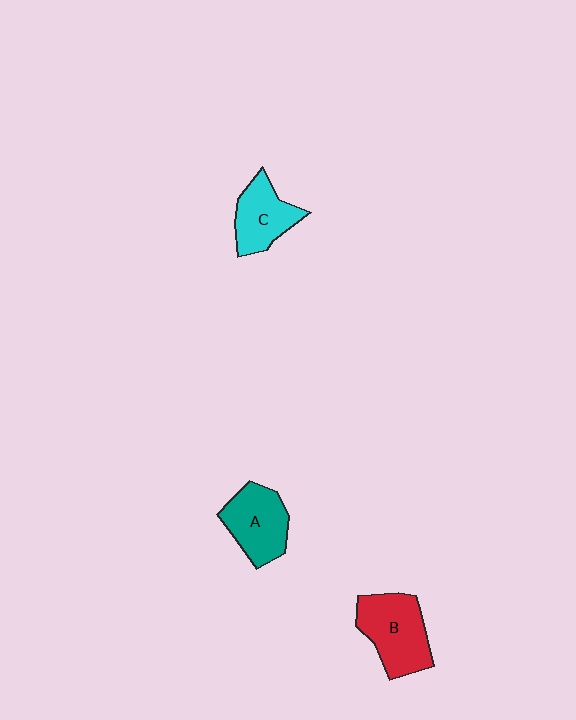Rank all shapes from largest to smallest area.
From largest to smallest: B (red), A (teal), C (cyan).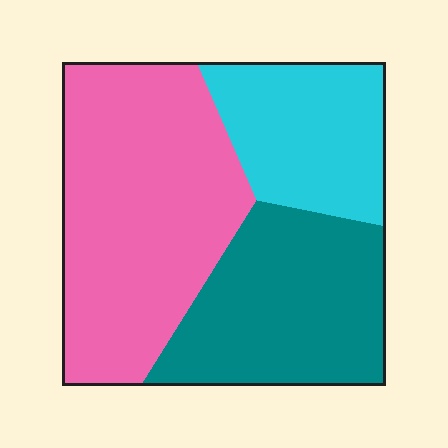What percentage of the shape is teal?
Teal covers around 30% of the shape.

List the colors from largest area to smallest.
From largest to smallest: pink, teal, cyan.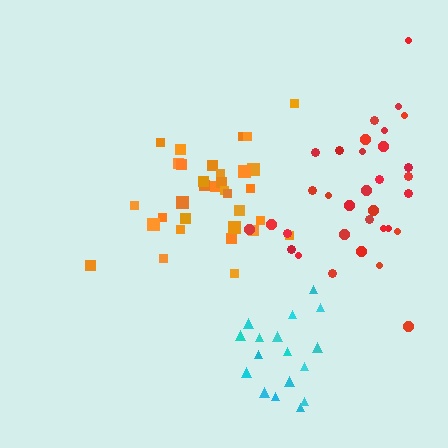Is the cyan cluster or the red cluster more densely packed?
Cyan.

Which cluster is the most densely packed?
Cyan.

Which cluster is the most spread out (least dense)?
Orange.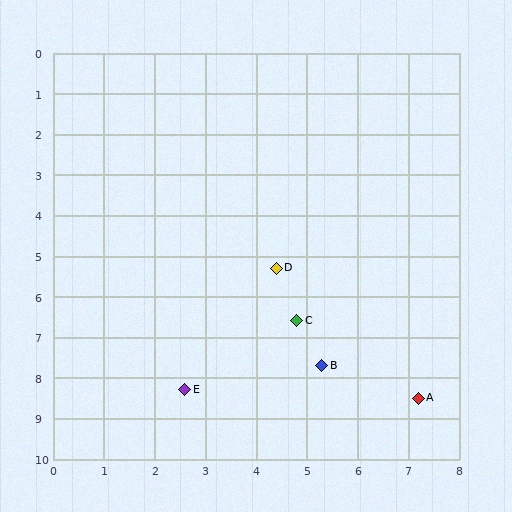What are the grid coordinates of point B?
Point B is at approximately (5.3, 7.7).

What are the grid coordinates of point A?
Point A is at approximately (7.2, 8.5).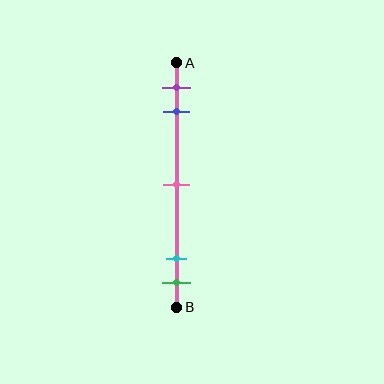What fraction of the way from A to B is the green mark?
The green mark is approximately 90% (0.9) of the way from A to B.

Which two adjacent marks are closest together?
The cyan and green marks are the closest adjacent pair.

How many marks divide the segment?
There are 5 marks dividing the segment.